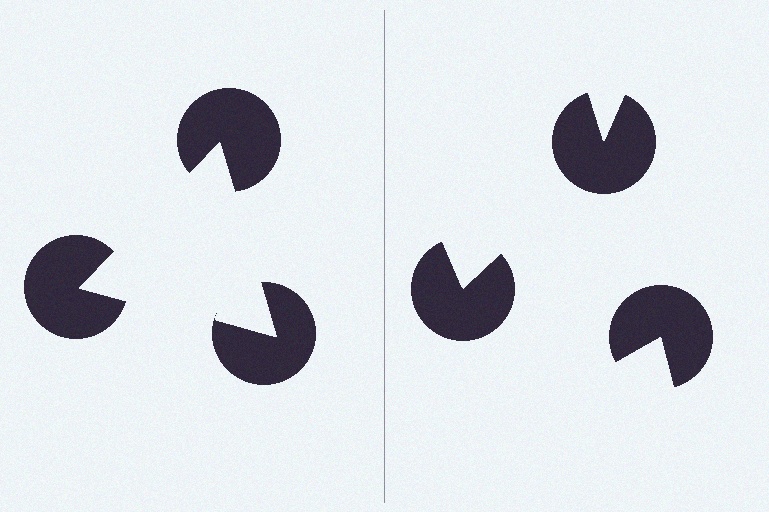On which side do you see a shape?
An illusory triangle appears on the left side. On the right side the wedge cuts are rotated, so no coherent shape forms.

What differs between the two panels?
The pac-man discs are positioned identically on both sides; only the wedge orientations differ. On the left they align to a triangle; on the right they are misaligned.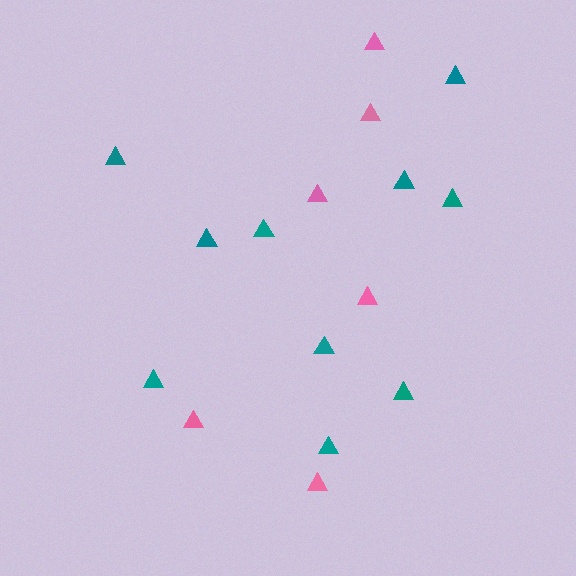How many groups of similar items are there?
There are 2 groups: one group of pink triangles (6) and one group of teal triangles (10).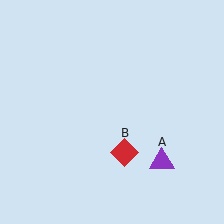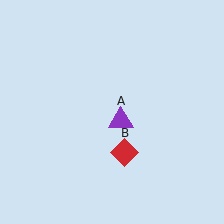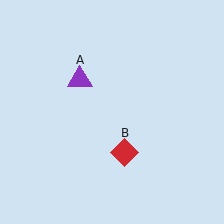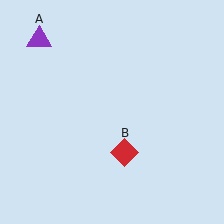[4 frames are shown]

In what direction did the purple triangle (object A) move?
The purple triangle (object A) moved up and to the left.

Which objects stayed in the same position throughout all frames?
Red diamond (object B) remained stationary.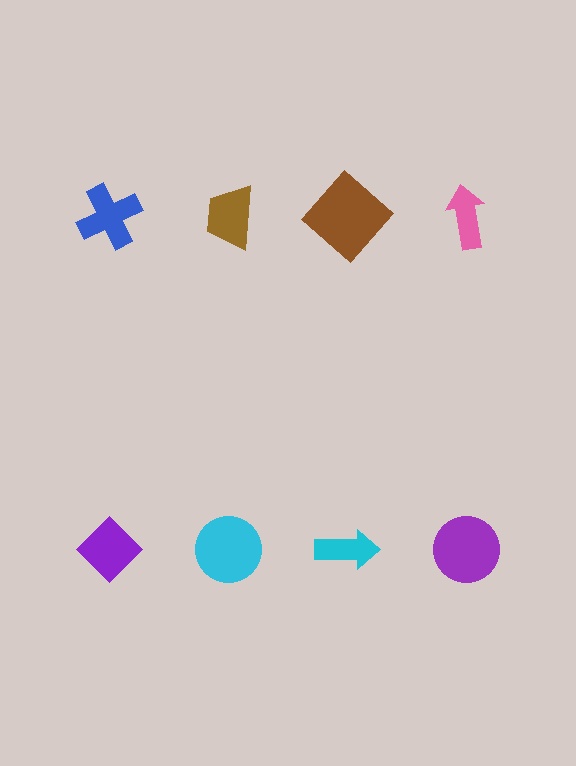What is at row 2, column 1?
A purple diamond.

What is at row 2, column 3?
A cyan arrow.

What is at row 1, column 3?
A brown diamond.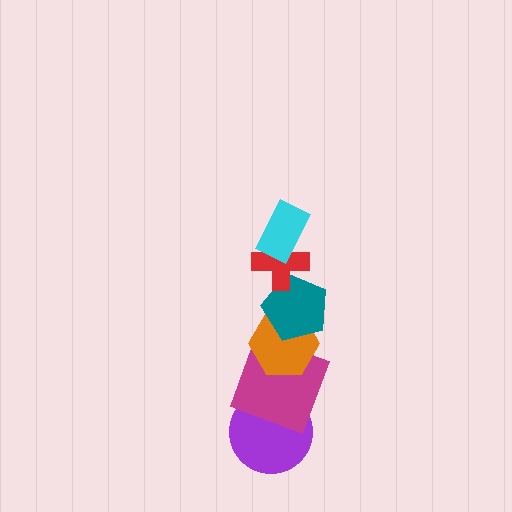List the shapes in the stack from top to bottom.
From top to bottom: the cyan rectangle, the red cross, the teal pentagon, the orange hexagon, the magenta square, the purple circle.